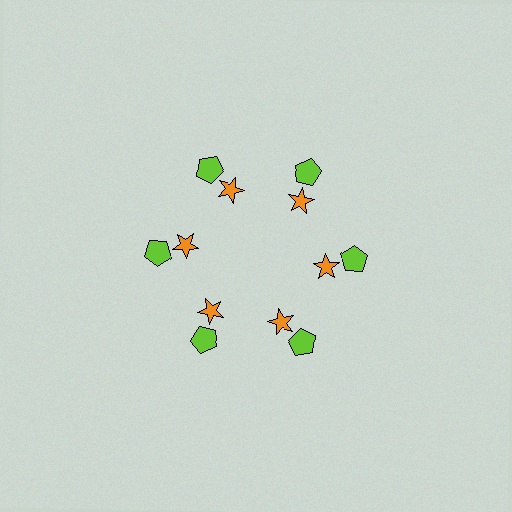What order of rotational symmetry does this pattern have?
This pattern has 6-fold rotational symmetry.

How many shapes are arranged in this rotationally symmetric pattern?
There are 12 shapes, arranged in 6 groups of 2.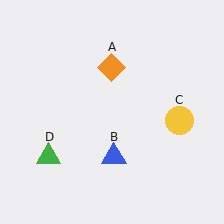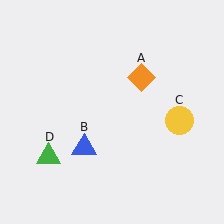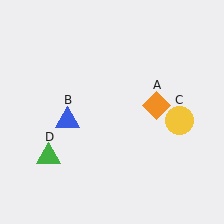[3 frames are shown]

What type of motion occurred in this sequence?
The orange diamond (object A), blue triangle (object B) rotated clockwise around the center of the scene.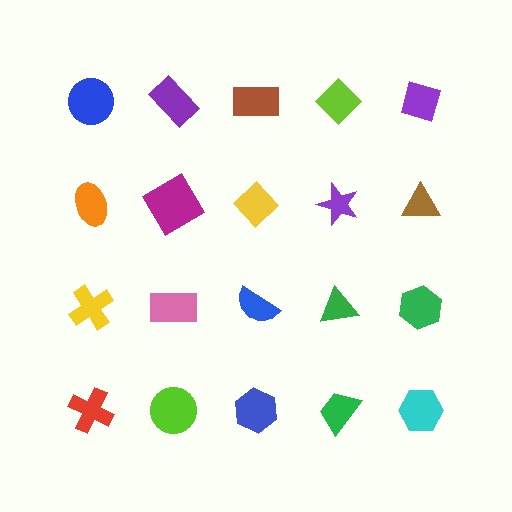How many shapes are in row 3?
5 shapes.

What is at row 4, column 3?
A blue hexagon.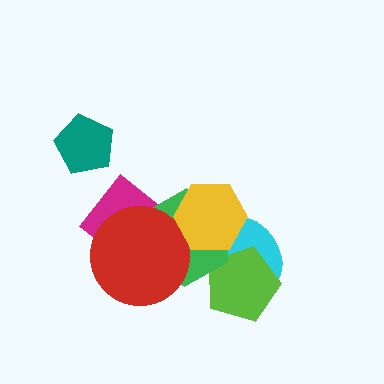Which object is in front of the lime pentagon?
The green hexagon is in front of the lime pentagon.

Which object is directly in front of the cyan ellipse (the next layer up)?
The lime pentagon is directly in front of the cyan ellipse.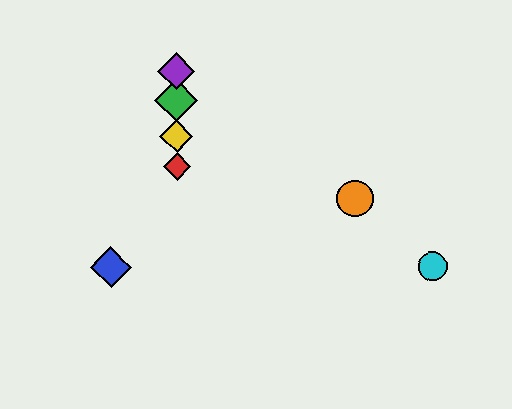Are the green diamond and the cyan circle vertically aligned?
No, the green diamond is at x≈176 and the cyan circle is at x≈433.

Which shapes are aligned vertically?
The red diamond, the green diamond, the yellow diamond, the purple diamond are aligned vertically.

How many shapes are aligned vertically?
4 shapes (the red diamond, the green diamond, the yellow diamond, the purple diamond) are aligned vertically.